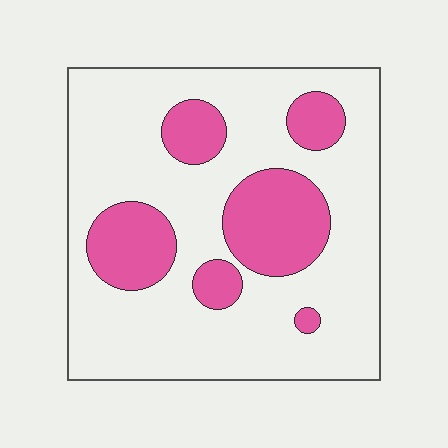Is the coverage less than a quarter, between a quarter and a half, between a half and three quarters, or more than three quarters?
Less than a quarter.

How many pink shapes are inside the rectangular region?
6.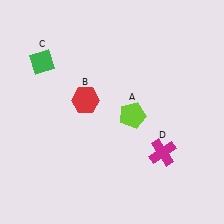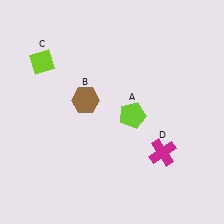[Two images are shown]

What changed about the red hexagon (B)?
In Image 1, B is red. In Image 2, it changed to brown.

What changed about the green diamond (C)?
In Image 1, C is green. In Image 2, it changed to lime.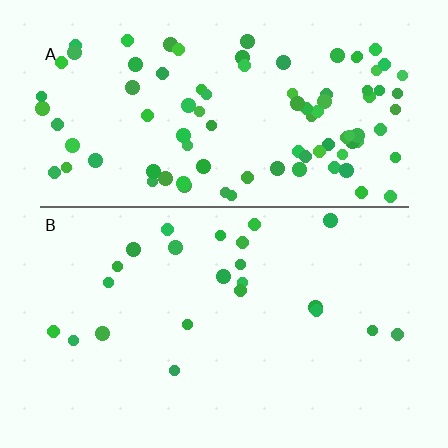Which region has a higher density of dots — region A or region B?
A (the top).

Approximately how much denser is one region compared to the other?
Approximately 4.2× — region A over region B.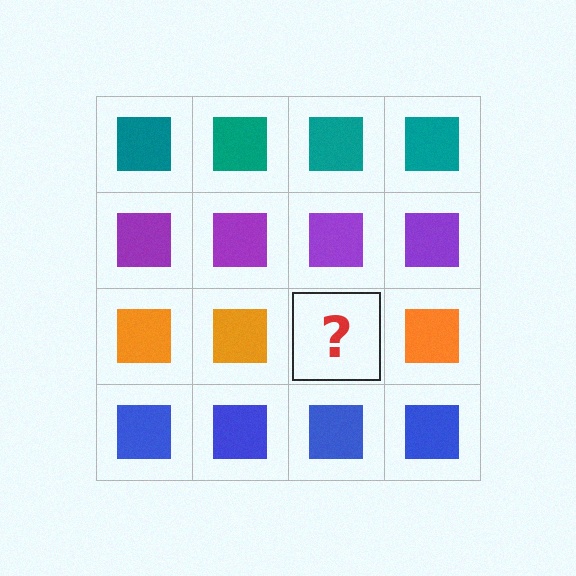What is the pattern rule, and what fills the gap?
The rule is that each row has a consistent color. The gap should be filled with an orange square.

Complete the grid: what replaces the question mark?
The question mark should be replaced with an orange square.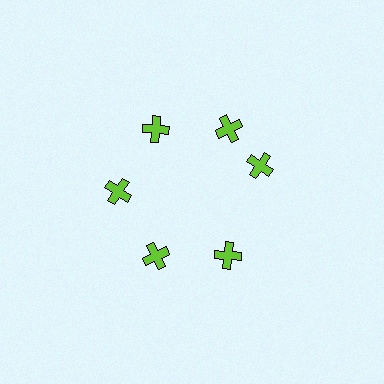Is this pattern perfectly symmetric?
No. The 6 lime crosses are arranged in a ring, but one element near the 3 o'clock position is rotated out of alignment along the ring, breaking the 6-fold rotational symmetry.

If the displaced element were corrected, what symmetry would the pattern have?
It would have 6-fold rotational symmetry — the pattern would map onto itself every 60 degrees.